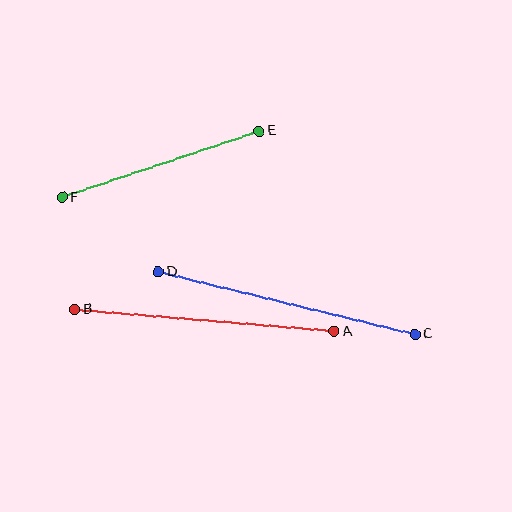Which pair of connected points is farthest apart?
Points C and D are farthest apart.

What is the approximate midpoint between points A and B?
The midpoint is at approximately (205, 320) pixels.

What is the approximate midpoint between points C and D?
The midpoint is at approximately (286, 303) pixels.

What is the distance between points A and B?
The distance is approximately 261 pixels.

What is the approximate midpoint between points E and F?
The midpoint is at approximately (161, 164) pixels.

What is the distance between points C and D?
The distance is approximately 264 pixels.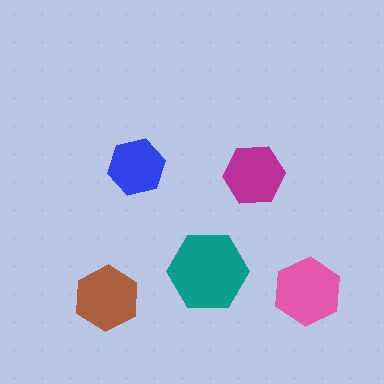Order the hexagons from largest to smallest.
the teal one, the pink one, the brown one, the magenta one, the blue one.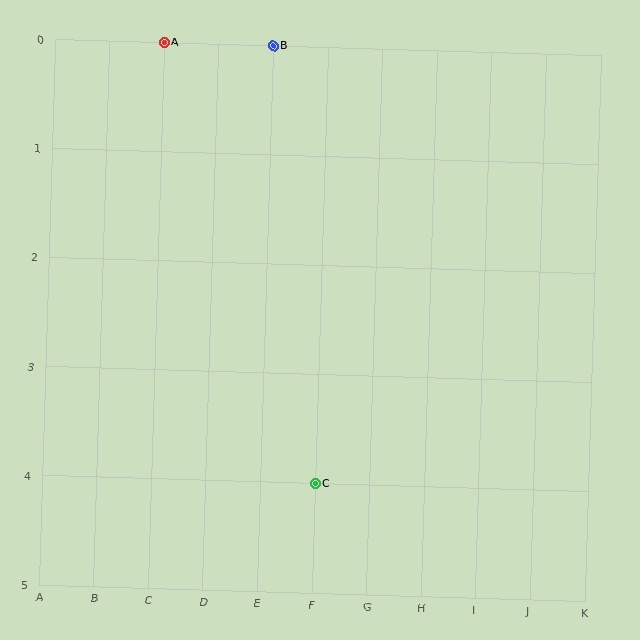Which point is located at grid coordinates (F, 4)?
Point C is at (F, 4).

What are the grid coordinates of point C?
Point C is at grid coordinates (F, 4).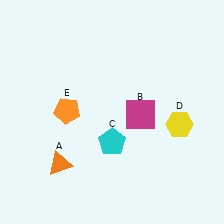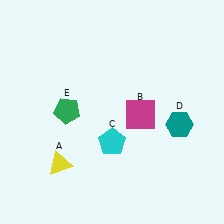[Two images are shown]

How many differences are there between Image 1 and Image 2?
There are 3 differences between the two images.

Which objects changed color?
A changed from orange to yellow. D changed from yellow to teal. E changed from orange to green.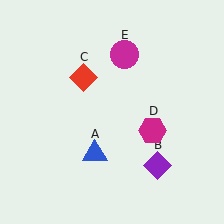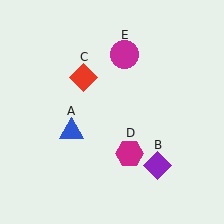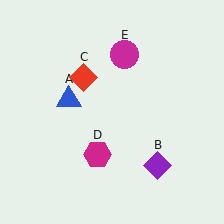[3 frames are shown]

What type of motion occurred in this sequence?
The blue triangle (object A), magenta hexagon (object D) rotated clockwise around the center of the scene.